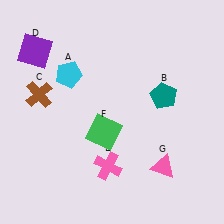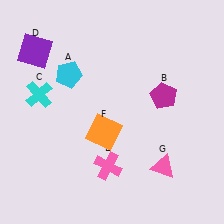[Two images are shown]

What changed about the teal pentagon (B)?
In Image 1, B is teal. In Image 2, it changed to magenta.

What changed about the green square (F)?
In Image 1, F is green. In Image 2, it changed to orange.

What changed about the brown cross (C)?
In Image 1, C is brown. In Image 2, it changed to cyan.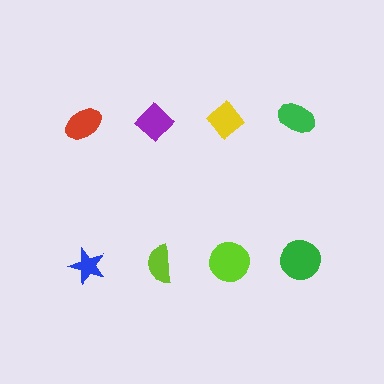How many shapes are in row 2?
4 shapes.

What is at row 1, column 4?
A green ellipse.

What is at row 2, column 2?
A lime semicircle.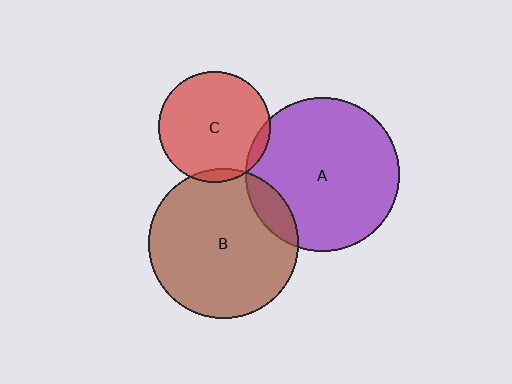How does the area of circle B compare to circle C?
Approximately 1.8 times.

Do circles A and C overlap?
Yes.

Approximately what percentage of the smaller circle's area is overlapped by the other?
Approximately 5%.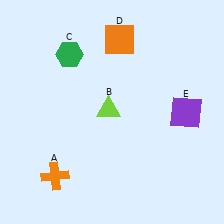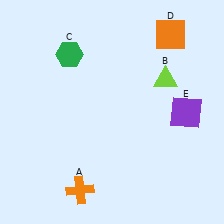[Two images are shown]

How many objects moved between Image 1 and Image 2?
3 objects moved between the two images.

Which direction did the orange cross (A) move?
The orange cross (A) moved right.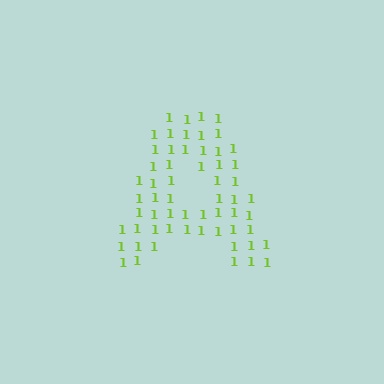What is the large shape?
The large shape is the letter A.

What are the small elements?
The small elements are digit 1's.